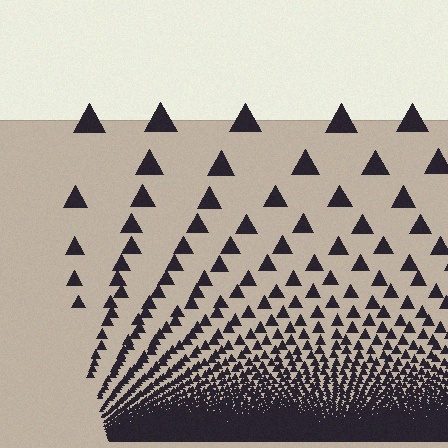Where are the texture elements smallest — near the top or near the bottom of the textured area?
Near the bottom.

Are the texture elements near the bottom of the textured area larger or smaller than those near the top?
Smaller. The gradient is inverted — elements near the bottom are smaller and denser.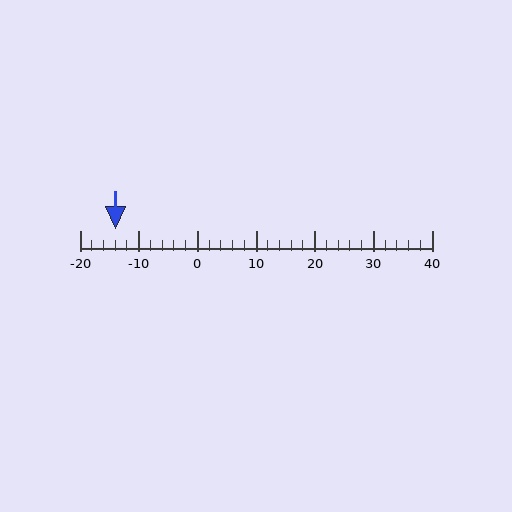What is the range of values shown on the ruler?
The ruler shows values from -20 to 40.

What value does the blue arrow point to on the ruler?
The blue arrow points to approximately -14.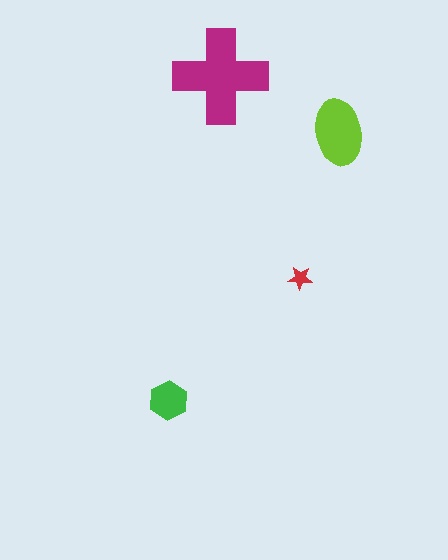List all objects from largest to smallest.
The magenta cross, the lime ellipse, the green hexagon, the red star.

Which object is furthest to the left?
The green hexagon is leftmost.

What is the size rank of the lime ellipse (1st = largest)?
2nd.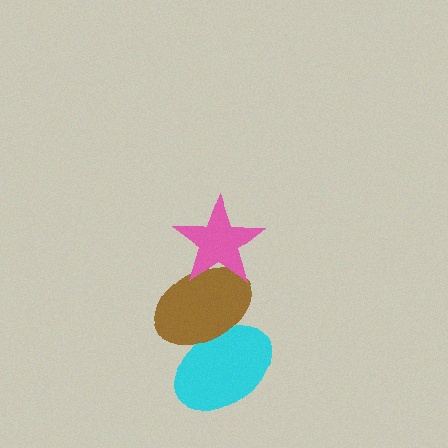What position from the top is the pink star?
The pink star is 1st from the top.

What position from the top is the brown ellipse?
The brown ellipse is 2nd from the top.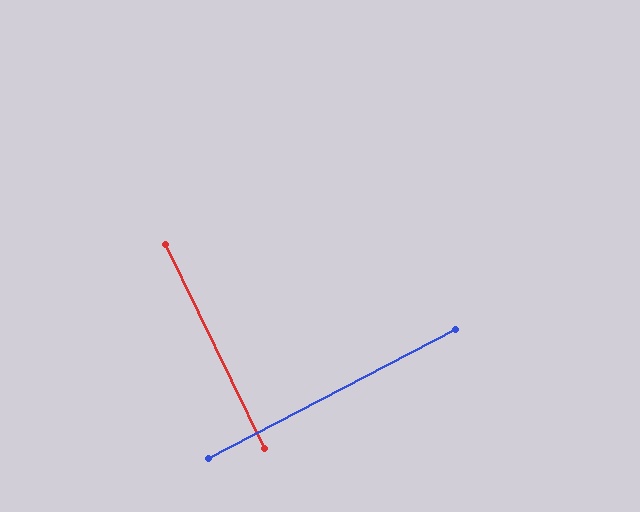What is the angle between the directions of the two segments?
Approximately 88 degrees.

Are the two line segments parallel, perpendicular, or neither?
Perpendicular — they meet at approximately 88°.